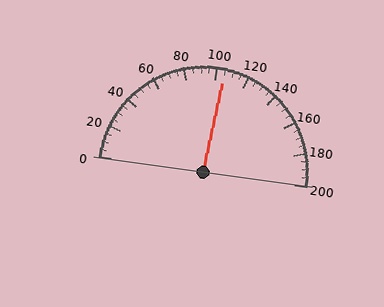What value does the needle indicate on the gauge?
The needle indicates approximately 105.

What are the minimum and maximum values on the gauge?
The gauge ranges from 0 to 200.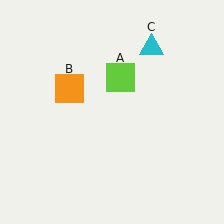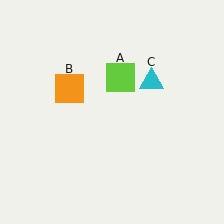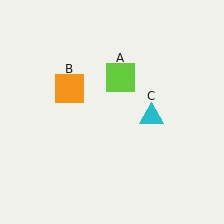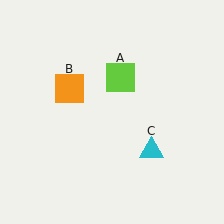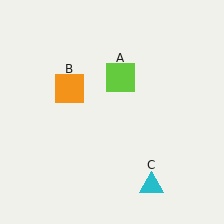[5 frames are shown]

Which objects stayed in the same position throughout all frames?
Lime square (object A) and orange square (object B) remained stationary.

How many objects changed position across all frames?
1 object changed position: cyan triangle (object C).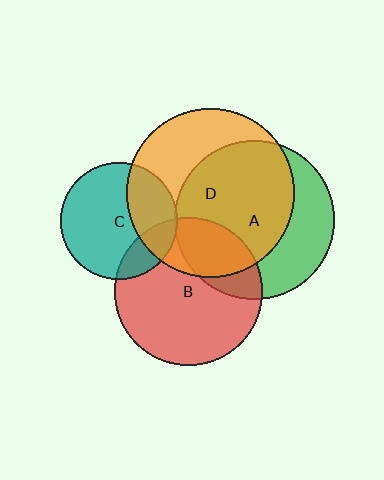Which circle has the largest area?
Circle D (orange).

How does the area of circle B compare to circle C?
Approximately 1.6 times.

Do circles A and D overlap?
Yes.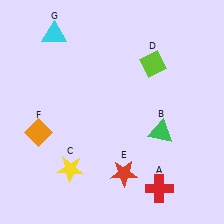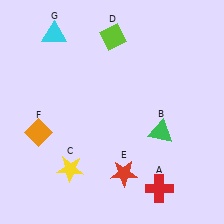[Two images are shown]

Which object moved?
The lime diamond (D) moved left.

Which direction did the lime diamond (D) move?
The lime diamond (D) moved left.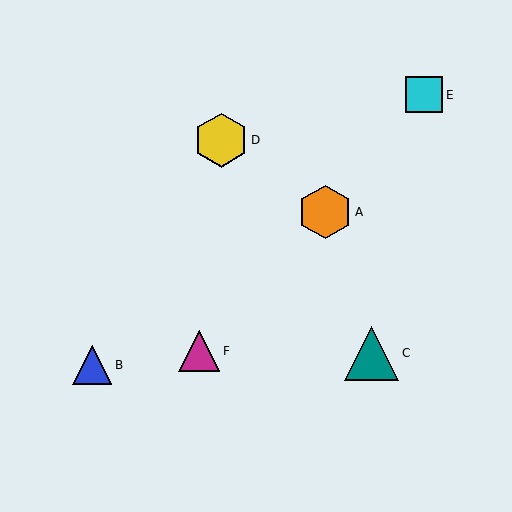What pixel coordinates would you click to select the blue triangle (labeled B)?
Click at (92, 365) to select the blue triangle B.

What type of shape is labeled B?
Shape B is a blue triangle.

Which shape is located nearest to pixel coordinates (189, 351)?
The magenta triangle (labeled F) at (199, 351) is nearest to that location.